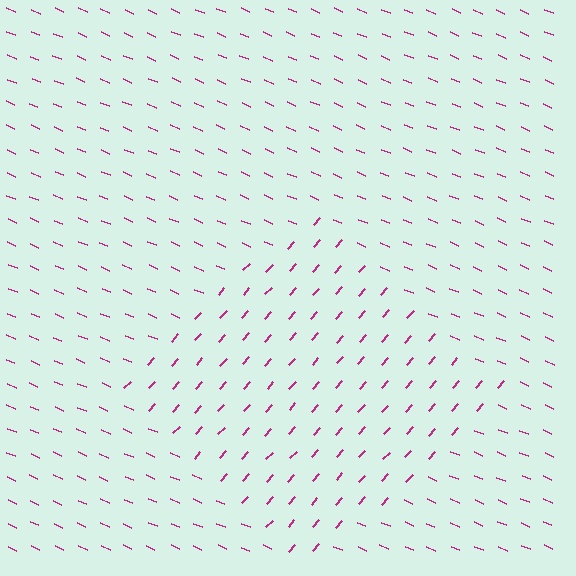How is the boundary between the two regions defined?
The boundary is defined purely by a change in line orientation (approximately 72 degrees difference). All lines are the same color and thickness.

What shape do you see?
I see a diamond.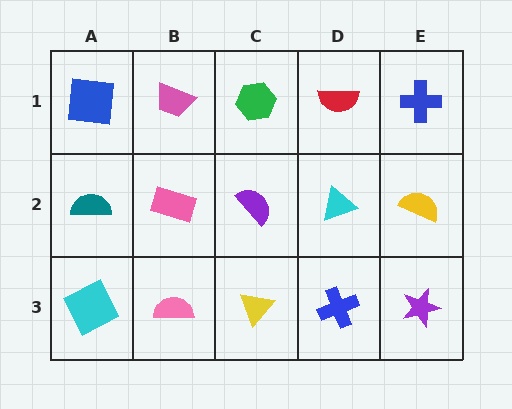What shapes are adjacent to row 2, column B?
A pink trapezoid (row 1, column B), a pink semicircle (row 3, column B), a teal semicircle (row 2, column A), a purple semicircle (row 2, column C).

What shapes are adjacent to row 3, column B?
A pink rectangle (row 2, column B), a cyan square (row 3, column A), a yellow triangle (row 3, column C).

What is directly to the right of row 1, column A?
A pink trapezoid.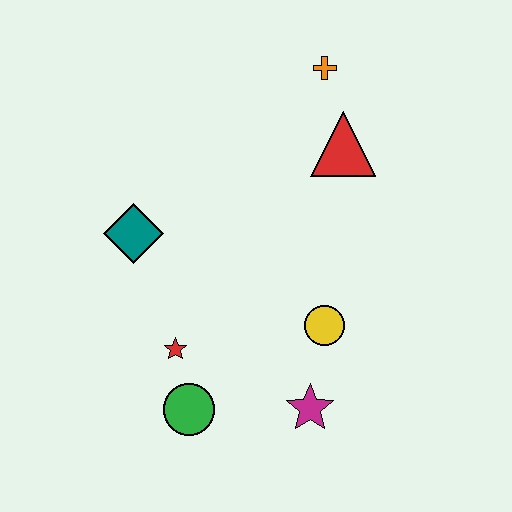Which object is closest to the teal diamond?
The red star is closest to the teal diamond.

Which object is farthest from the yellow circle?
The orange cross is farthest from the yellow circle.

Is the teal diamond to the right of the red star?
No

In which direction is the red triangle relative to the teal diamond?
The red triangle is to the right of the teal diamond.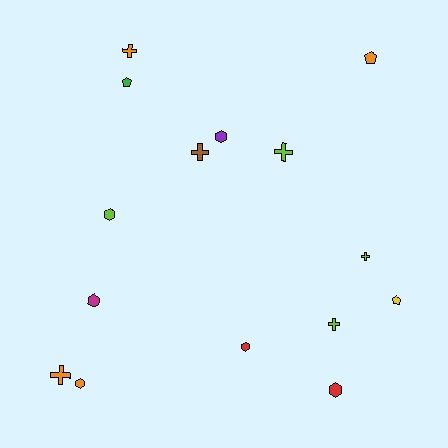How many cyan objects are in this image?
There are no cyan objects.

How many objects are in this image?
There are 15 objects.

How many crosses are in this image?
There are 6 crosses.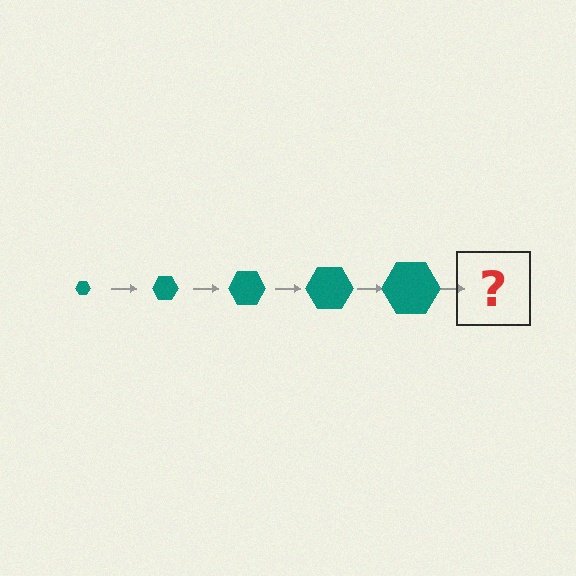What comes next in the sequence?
The next element should be a teal hexagon, larger than the previous one.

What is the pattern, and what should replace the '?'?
The pattern is that the hexagon gets progressively larger each step. The '?' should be a teal hexagon, larger than the previous one.